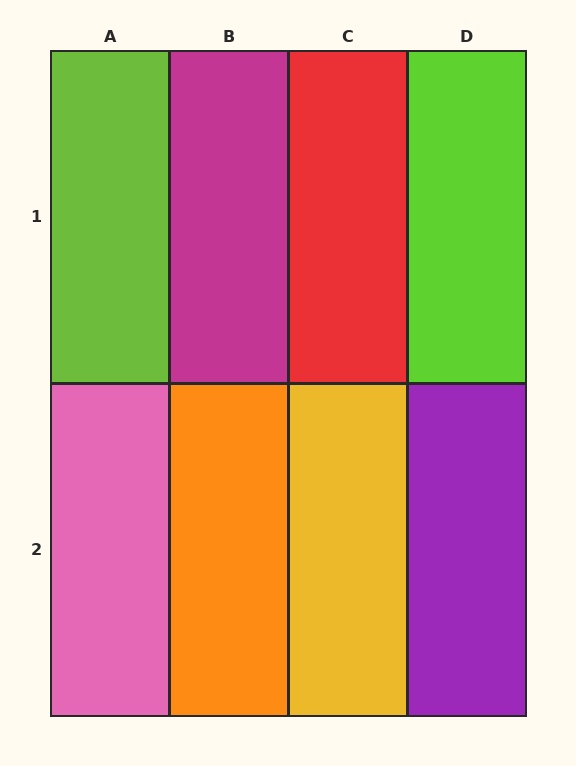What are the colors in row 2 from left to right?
Pink, orange, yellow, purple.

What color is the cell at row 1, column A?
Lime.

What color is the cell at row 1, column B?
Magenta.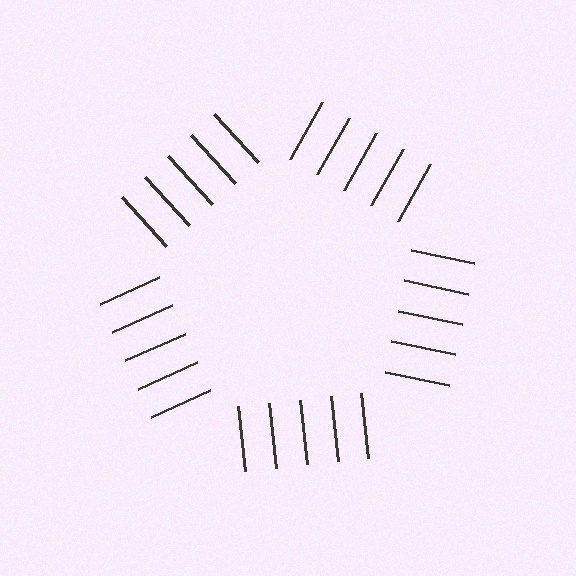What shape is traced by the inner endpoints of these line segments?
An illusory pentagon — the line segments terminate on its edges but no continuous stroke is drawn.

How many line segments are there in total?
25 — 5 along each of the 5 edges.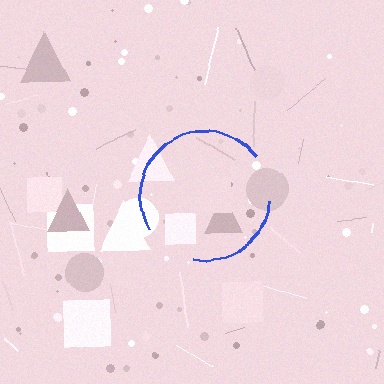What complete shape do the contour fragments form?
The contour fragments form a circle.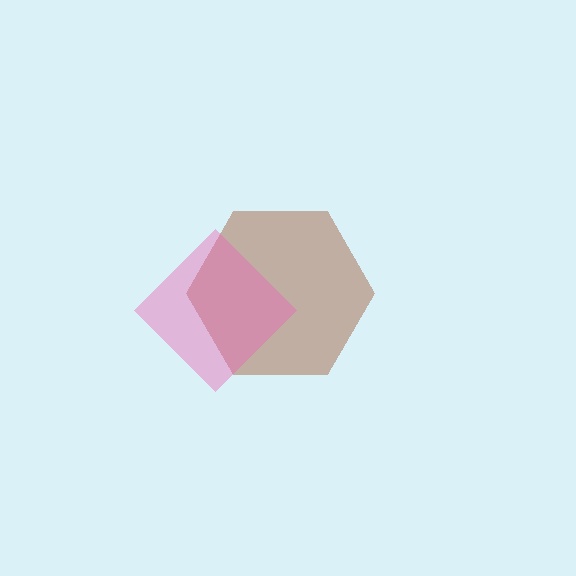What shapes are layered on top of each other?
The layered shapes are: a brown hexagon, a pink diamond.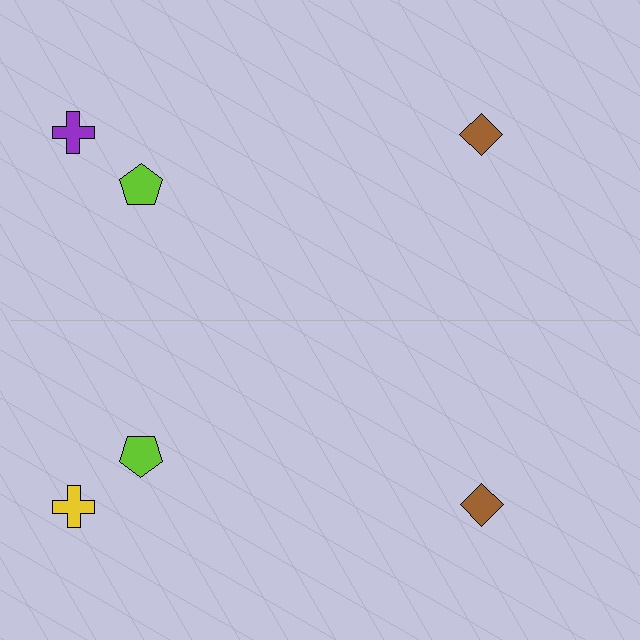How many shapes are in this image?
There are 6 shapes in this image.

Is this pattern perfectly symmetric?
No, the pattern is not perfectly symmetric. The yellow cross on the bottom side breaks the symmetry — its mirror counterpart is purple.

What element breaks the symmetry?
The yellow cross on the bottom side breaks the symmetry — its mirror counterpart is purple.